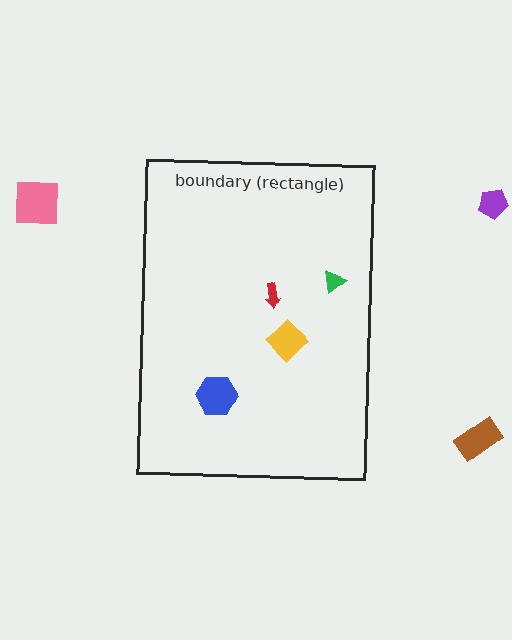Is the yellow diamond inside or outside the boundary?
Inside.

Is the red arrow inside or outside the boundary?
Inside.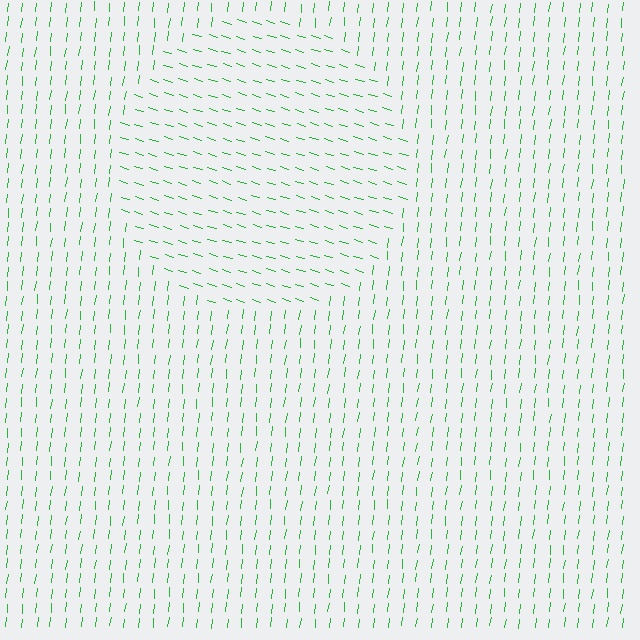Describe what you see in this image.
The image is filled with small green line segments. A circle region in the image has lines oriented differently from the surrounding lines, creating a visible texture boundary.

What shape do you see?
I see a circle.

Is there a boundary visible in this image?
Yes, there is a texture boundary formed by a change in line orientation.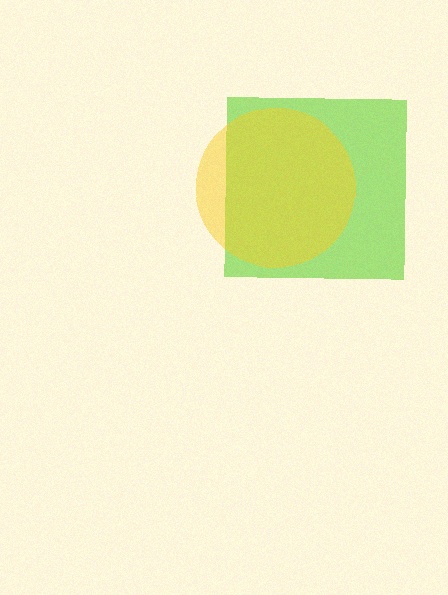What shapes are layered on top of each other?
The layered shapes are: a lime square, a yellow circle.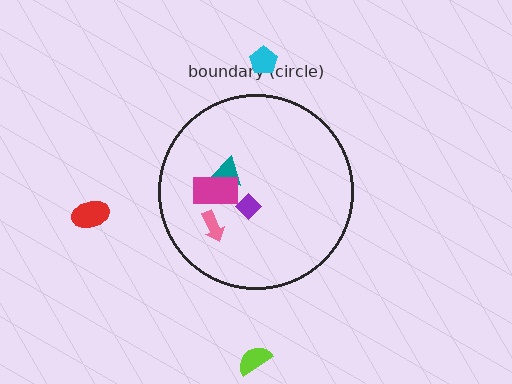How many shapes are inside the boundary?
4 inside, 3 outside.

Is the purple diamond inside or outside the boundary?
Inside.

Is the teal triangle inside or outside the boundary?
Inside.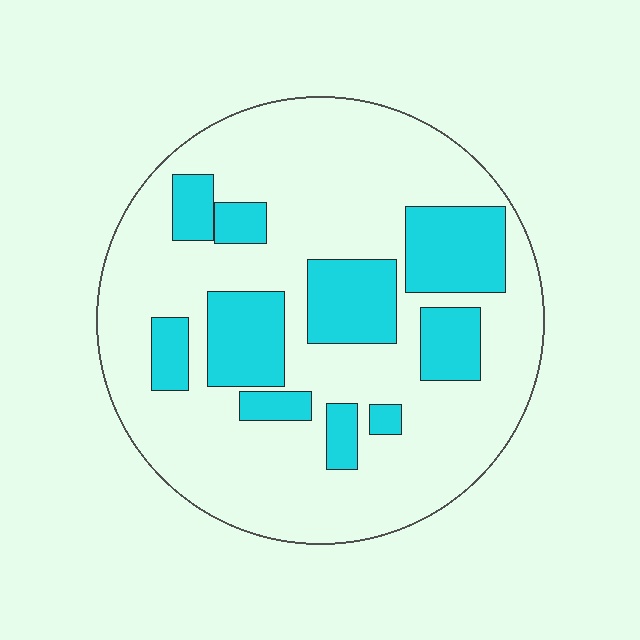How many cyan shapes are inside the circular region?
10.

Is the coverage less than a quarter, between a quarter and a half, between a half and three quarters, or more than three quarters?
Between a quarter and a half.